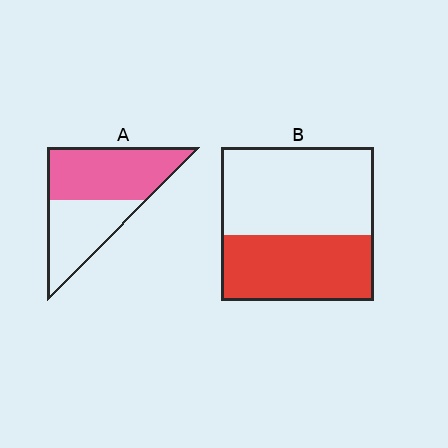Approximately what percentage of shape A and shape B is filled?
A is approximately 55% and B is approximately 45%.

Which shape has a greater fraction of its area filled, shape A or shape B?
Shape A.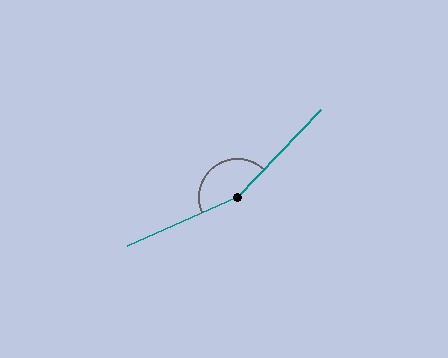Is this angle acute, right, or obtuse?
It is obtuse.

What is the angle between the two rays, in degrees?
Approximately 158 degrees.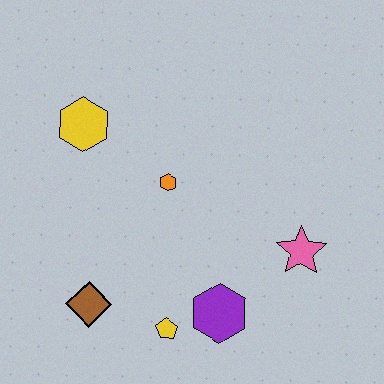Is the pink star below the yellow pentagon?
No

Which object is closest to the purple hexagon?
The yellow pentagon is closest to the purple hexagon.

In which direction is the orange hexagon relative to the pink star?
The orange hexagon is to the left of the pink star.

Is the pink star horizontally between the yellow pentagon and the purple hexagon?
No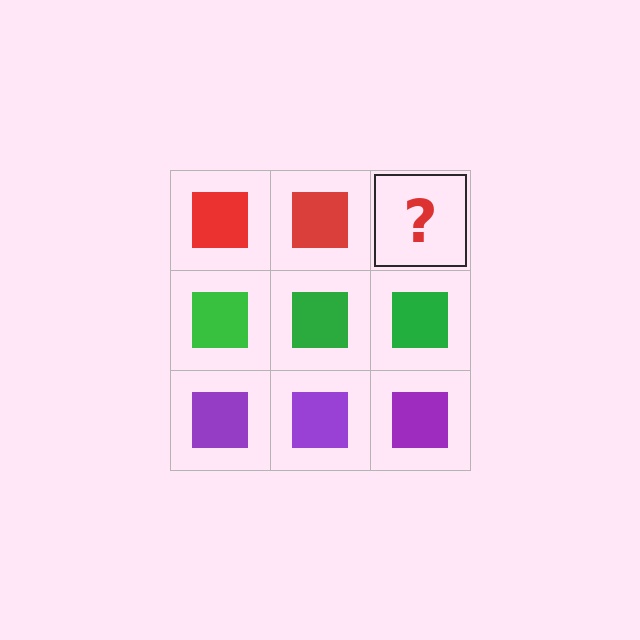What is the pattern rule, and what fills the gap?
The rule is that each row has a consistent color. The gap should be filled with a red square.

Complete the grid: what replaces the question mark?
The question mark should be replaced with a red square.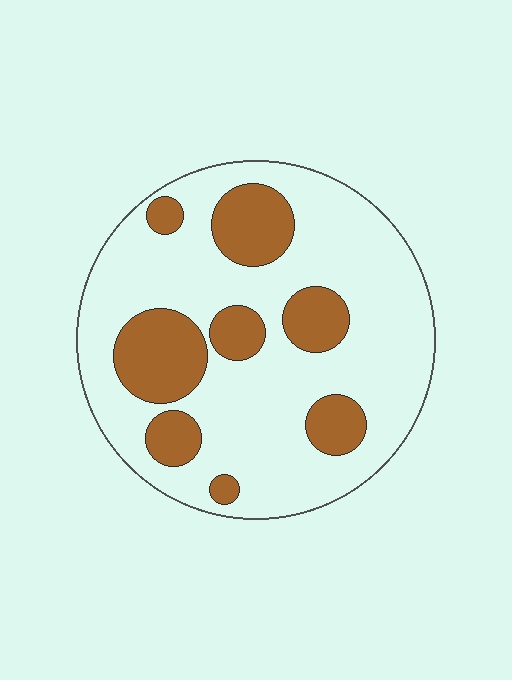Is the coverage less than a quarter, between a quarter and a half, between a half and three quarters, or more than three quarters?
Between a quarter and a half.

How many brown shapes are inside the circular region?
8.